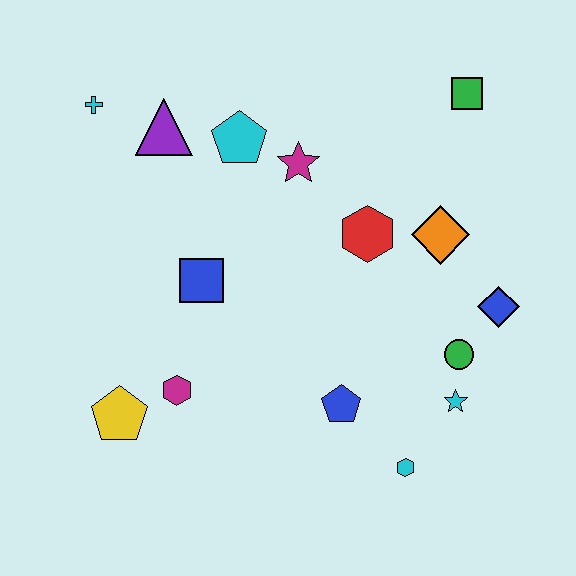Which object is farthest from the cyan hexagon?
The cyan cross is farthest from the cyan hexagon.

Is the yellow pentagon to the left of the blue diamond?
Yes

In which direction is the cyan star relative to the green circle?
The cyan star is below the green circle.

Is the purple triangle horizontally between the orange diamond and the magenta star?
No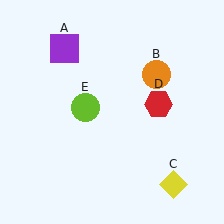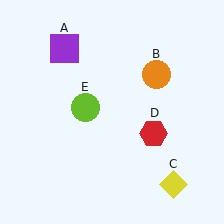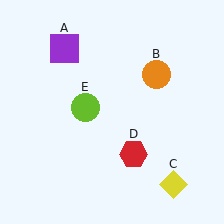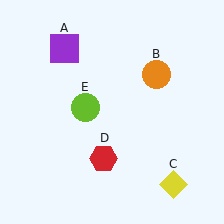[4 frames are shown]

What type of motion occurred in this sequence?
The red hexagon (object D) rotated clockwise around the center of the scene.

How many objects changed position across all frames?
1 object changed position: red hexagon (object D).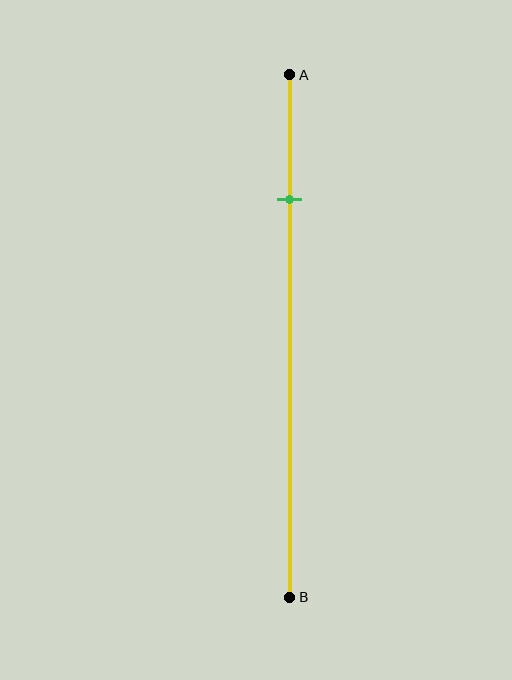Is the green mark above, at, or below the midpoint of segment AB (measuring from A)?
The green mark is above the midpoint of segment AB.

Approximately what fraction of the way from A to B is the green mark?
The green mark is approximately 25% of the way from A to B.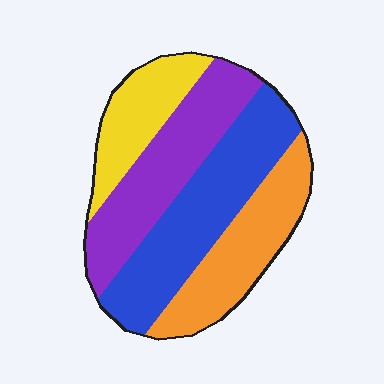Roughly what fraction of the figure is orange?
Orange takes up about one quarter (1/4) of the figure.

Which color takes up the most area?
Blue, at roughly 35%.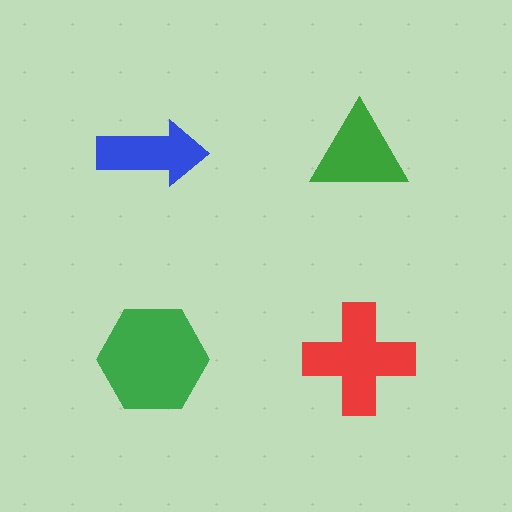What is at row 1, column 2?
A green triangle.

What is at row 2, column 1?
A green hexagon.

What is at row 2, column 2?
A red cross.